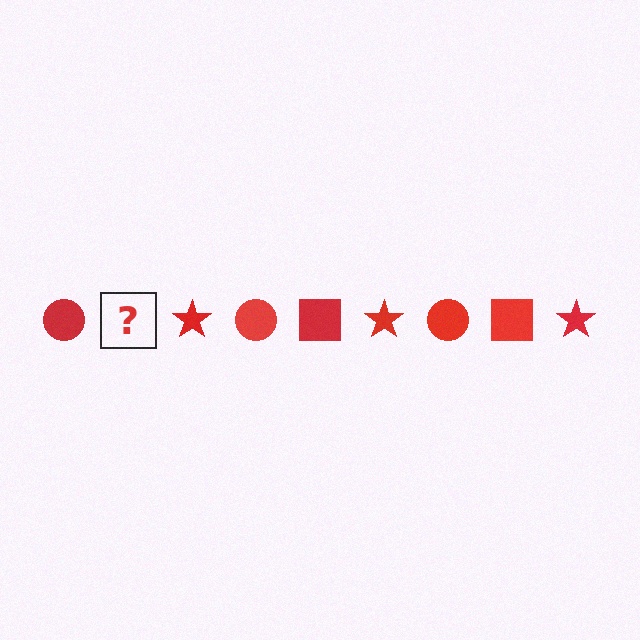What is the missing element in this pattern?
The missing element is a red square.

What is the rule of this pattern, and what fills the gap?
The rule is that the pattern cycles through circle, square, star shapes in red. The gap should be filled with a red square.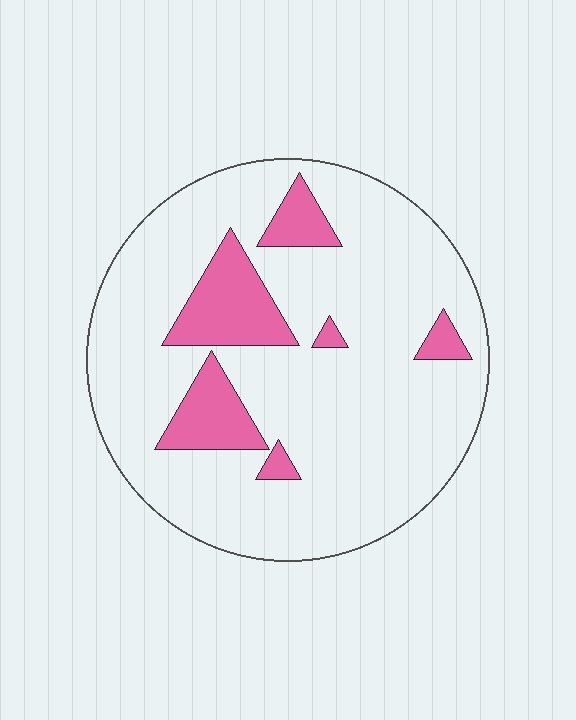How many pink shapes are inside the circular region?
6.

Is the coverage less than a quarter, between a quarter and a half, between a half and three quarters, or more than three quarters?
Less than a quarter.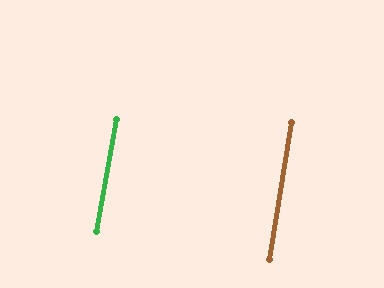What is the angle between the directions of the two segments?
Approximately 1 degree.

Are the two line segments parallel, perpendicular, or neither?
Parallel — their directions differ by only 0.9°.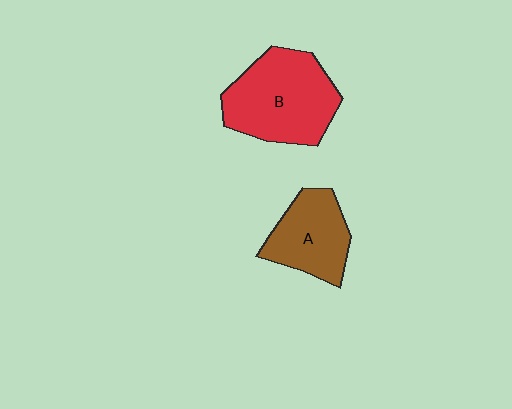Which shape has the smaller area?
Shape A (brown).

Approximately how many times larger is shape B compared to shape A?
Approximately 1.5 times.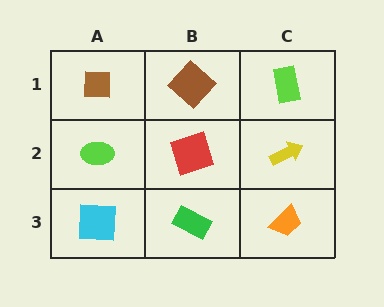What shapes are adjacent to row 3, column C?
A yellow arrow (row 2, column C), a green rectangle (row 3, column B).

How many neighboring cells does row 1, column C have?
2.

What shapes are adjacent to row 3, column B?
A red square (row 2, column B), a cyan square (row 3, column A), an orange trapezoid (row 3, column C).